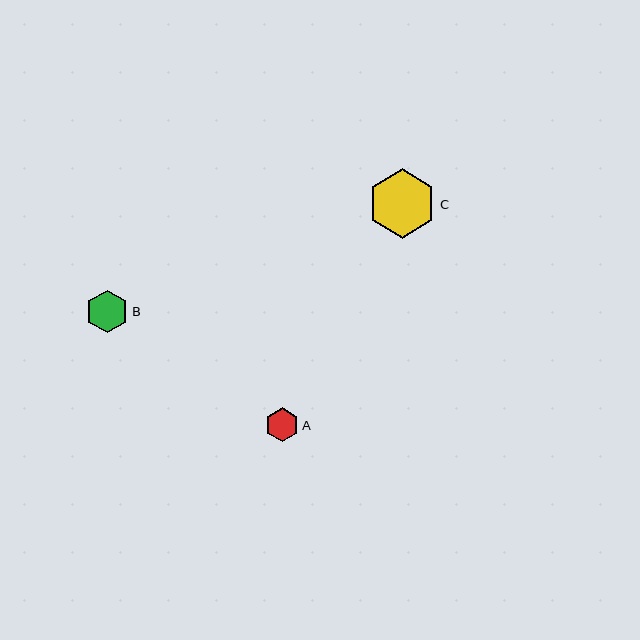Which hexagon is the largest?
Hexagon C is the largest with a size of approximately 69 pixels.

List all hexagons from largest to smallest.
From largest to smallest: C, B, A.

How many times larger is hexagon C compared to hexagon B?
Hexagon C is approximately 1.6 times the size of hexagon B.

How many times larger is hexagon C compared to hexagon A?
Hexagon C is approximately 2.0 times the size of hexagon A.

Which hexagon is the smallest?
Hexagon A is the smallest with a size of approximately 35 pixels.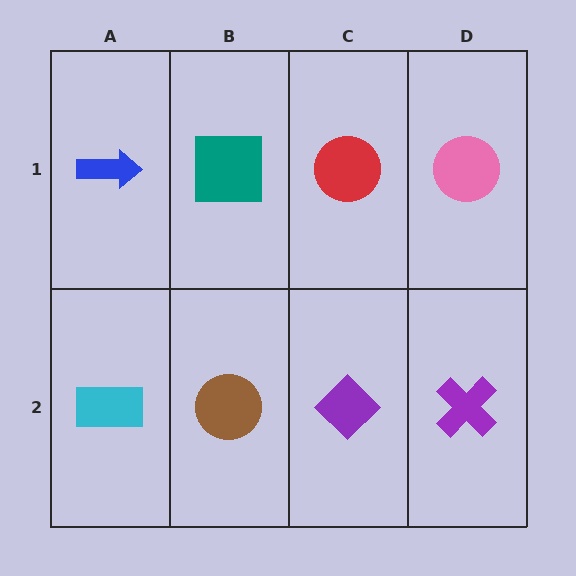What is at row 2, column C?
A purple diamond.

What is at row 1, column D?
A pink circle.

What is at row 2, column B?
A brown circle.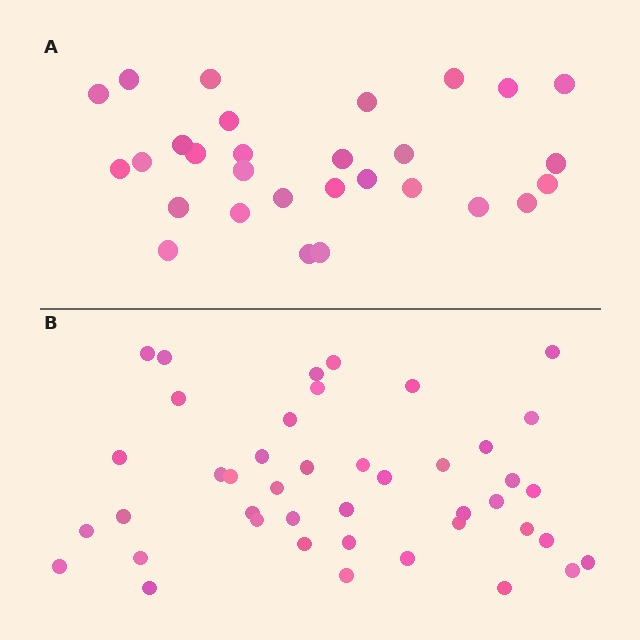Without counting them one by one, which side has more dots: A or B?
Region B (the bottom region) has more dots.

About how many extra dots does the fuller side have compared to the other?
Region B has approximately 15 more dots than region A.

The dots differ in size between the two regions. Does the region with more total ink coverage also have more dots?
No. Region A has more total ink coverage because its dots are larger, but region B actually contains more individual dots. Total area can be misleading — the number of items is what matters here.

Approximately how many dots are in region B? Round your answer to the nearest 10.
About 40 dots. (The exact count is 43, which rounds to 40.)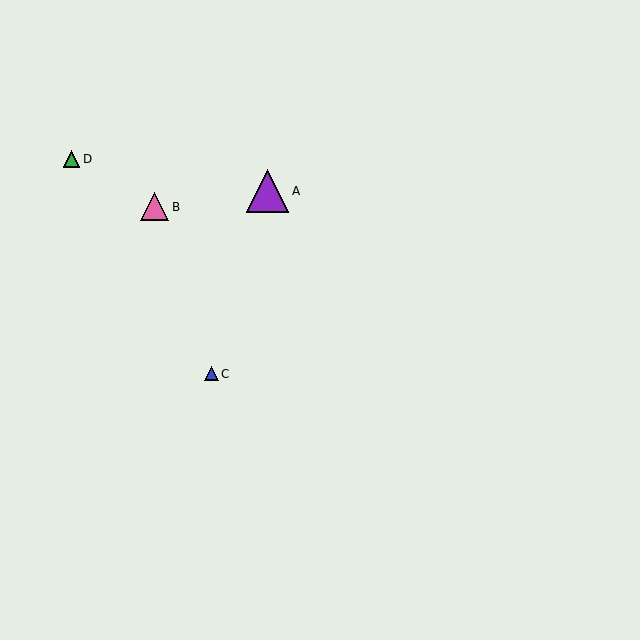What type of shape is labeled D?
Shape D is a green triangle.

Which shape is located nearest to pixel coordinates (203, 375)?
The blue triangle (labeled C) at (211, 374) is nearest to that location.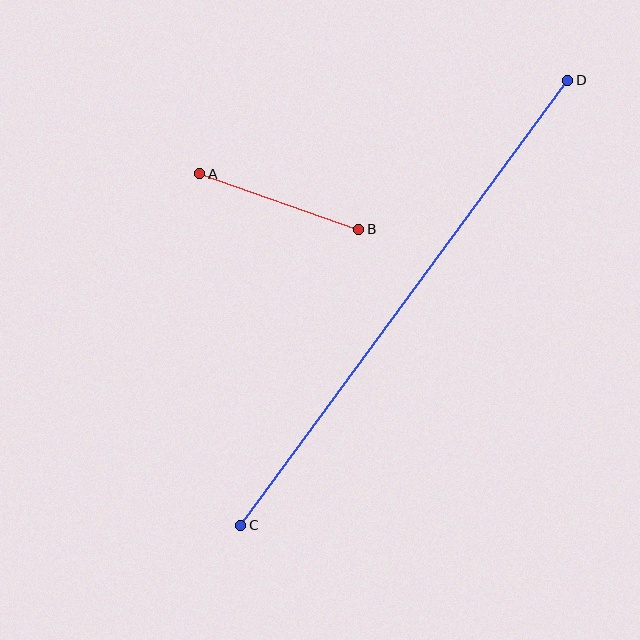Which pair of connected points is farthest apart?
Points C and D are farthest apart.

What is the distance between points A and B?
The distance is approximately 168 pixels.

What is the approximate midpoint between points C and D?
The midpoint is at approximately (404, 303) pixels.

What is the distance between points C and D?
The distance is approximately 552 pixels.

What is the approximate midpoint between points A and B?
The midpoint is at approximately (279, 202) pixels.